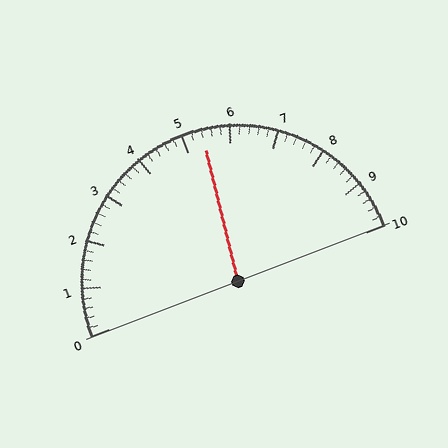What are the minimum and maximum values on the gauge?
The gauge ranges from 0 to 10.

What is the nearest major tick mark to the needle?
The nearest major tick mark is 5.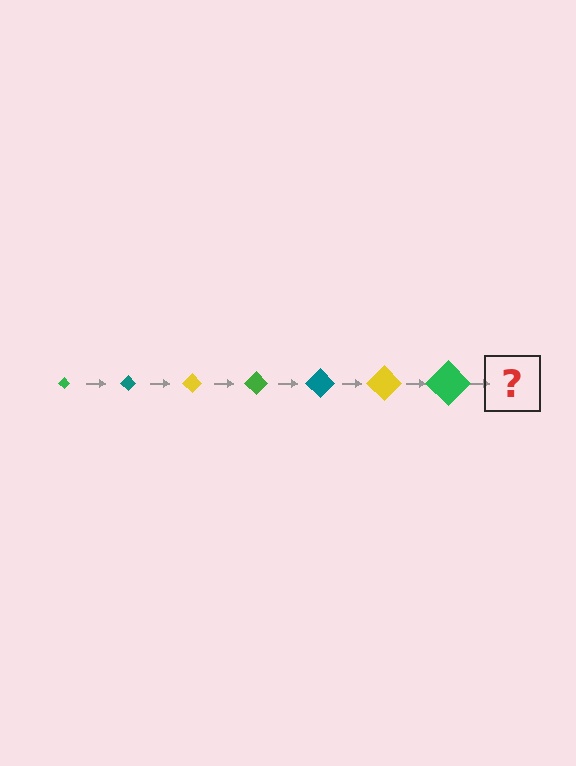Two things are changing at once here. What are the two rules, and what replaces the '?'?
The two rules are that the diamond grows larger each step and the color cycles through green, teal, and yellow. The '?' should be a teal diamond, larger than the previous one.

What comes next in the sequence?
The next element should be a teal diamond, larger than the previous one.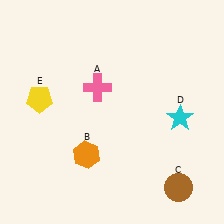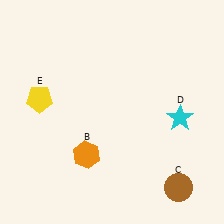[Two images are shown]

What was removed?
The pink cross (A) was removed in Image 2.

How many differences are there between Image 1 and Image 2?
There is 1 difference between the two images.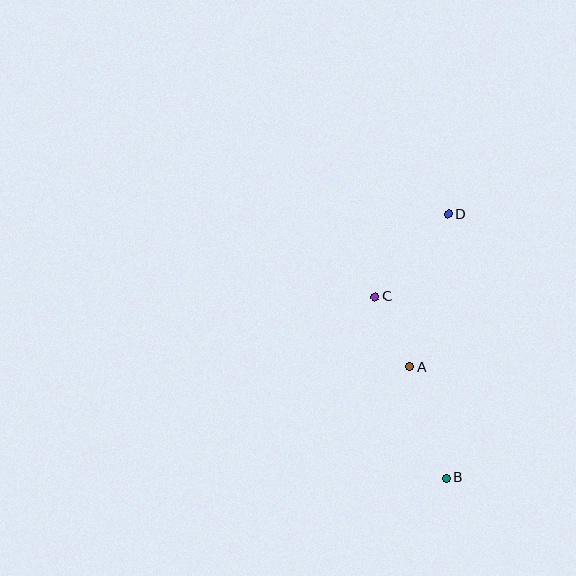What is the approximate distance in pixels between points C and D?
The distance between C and D is approximately 110 pixels.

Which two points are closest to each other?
Points A and C are closest to each other.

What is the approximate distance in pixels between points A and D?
The distance between A and D is approximately 158 pixels.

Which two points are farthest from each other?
Points B and D are farthest from each other.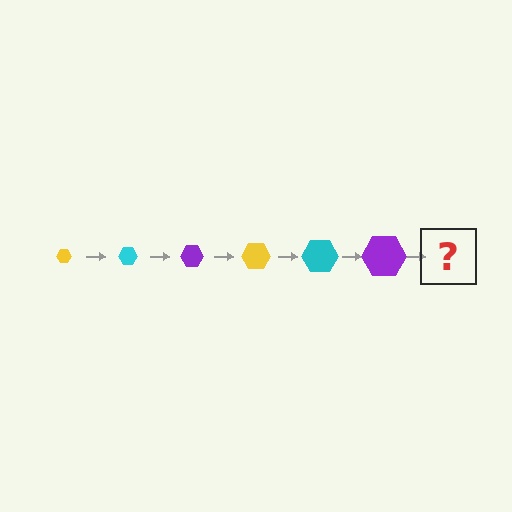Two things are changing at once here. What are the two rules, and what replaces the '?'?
The two rules are that the hexagon grows larger each step and the color cycles through yellow, cyan, and purple. The '?' should be a yellow hexagon, larger than the previous one.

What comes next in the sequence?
The next element should be a yellow hexagon, larger than the previous one.